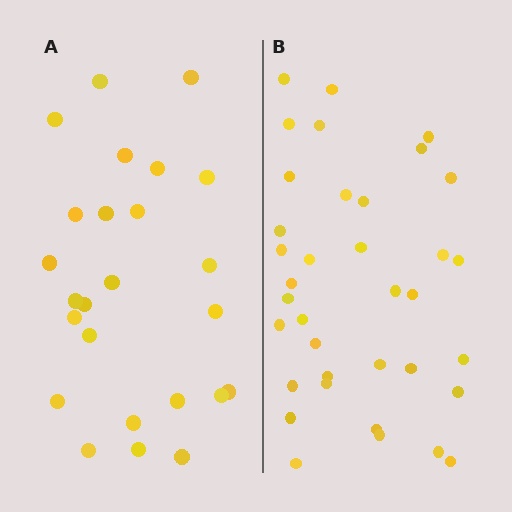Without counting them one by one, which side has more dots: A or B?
Region B (the right region) has more dots.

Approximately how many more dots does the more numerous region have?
Region B has roughly 12 or so more dots than region A.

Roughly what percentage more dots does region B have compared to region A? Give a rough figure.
About 45% more.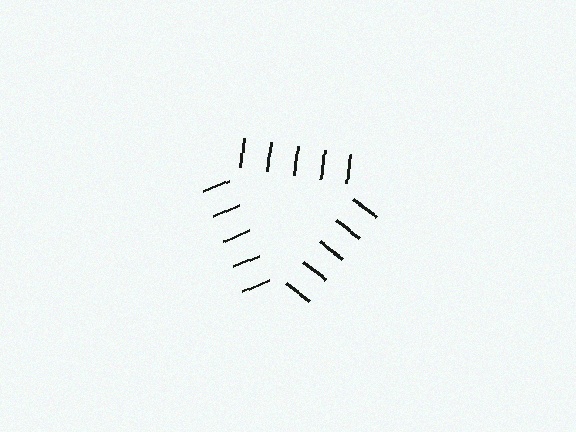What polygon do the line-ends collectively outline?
An illusory triangle — the line segments terminate on its edges but no continuous stroke is drawn.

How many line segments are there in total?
15 — 5 along each of the 3 edges.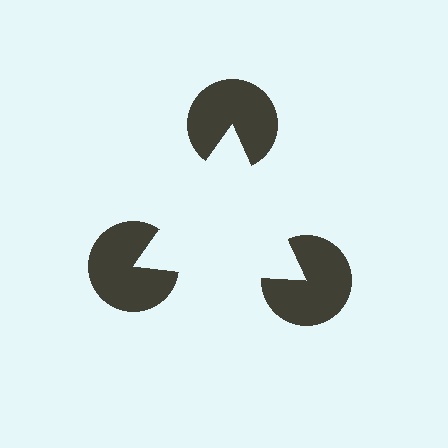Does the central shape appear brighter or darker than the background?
It typically appears slightly brighter than the background, even though no actual brightness change is drawn.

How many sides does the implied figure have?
3 sides.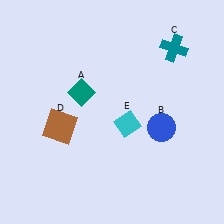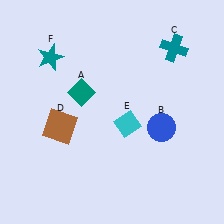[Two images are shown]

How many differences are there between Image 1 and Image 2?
There is 1 difference between the two images.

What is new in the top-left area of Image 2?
A teal star (F) was added in the top-left area of Image 2.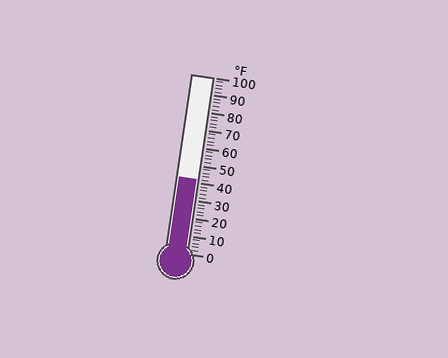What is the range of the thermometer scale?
The thermometer scale ranges from 0°F to 100°F.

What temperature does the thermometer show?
The thermometer shows approximately 42°F.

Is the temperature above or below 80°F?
The temperature is below 80°F.